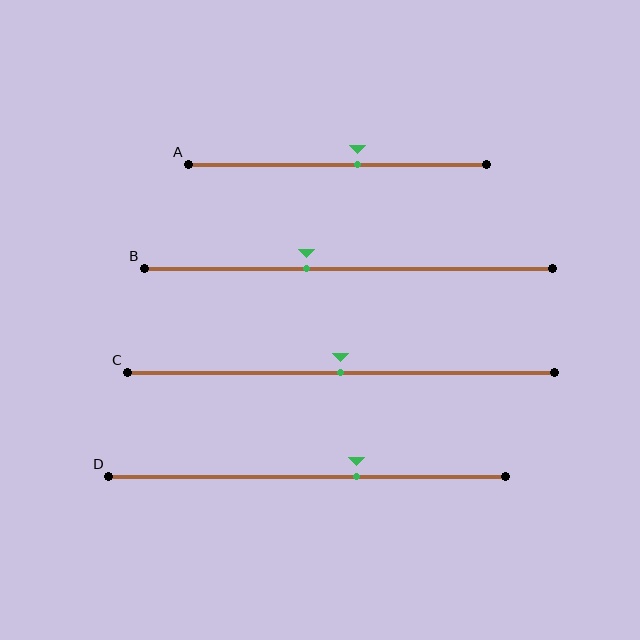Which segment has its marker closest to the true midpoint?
Segment C has its marker closest to the true midpoint.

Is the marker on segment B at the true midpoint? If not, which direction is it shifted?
No, the marker on segment B is shifted to the left by about 10% of the segment length.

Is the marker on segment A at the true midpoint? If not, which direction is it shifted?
No, the marker on segment A is shifted to the right by about 7% of the segment length.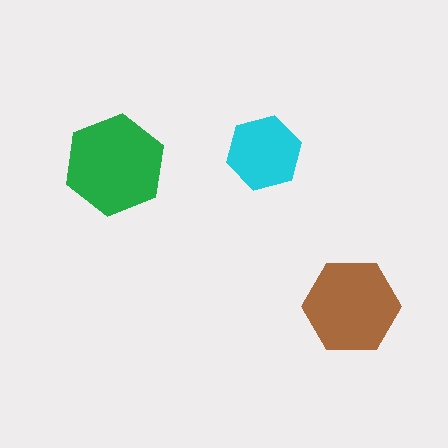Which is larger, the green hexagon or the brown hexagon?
The green one.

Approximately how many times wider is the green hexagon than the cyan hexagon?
About 1.5 times wider.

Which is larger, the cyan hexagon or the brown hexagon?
The brown one.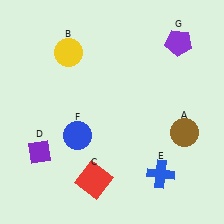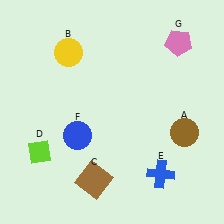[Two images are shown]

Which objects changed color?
C changed from red to brown. D changed from purple to lime. G changed from purple to pink.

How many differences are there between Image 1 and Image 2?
There are 3 differences between the two images.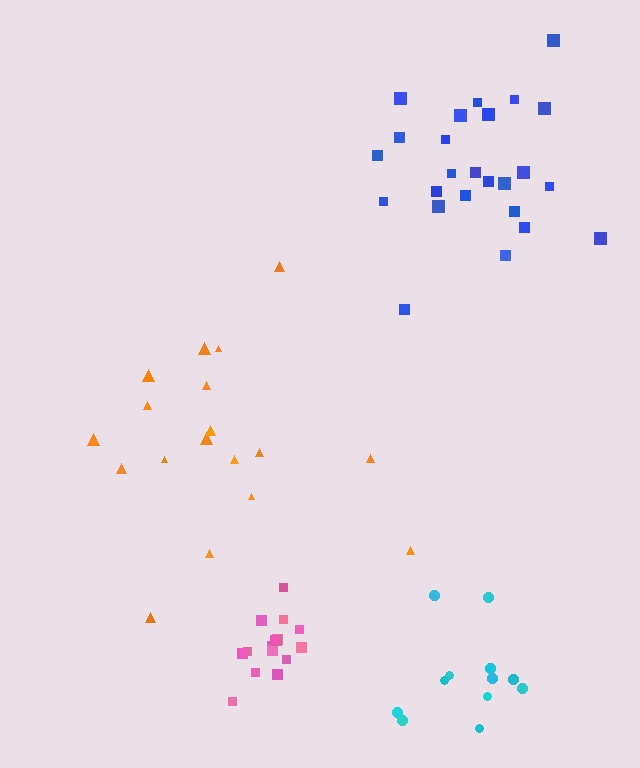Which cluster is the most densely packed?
Pink.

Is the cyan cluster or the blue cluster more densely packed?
Blue.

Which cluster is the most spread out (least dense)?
Orange.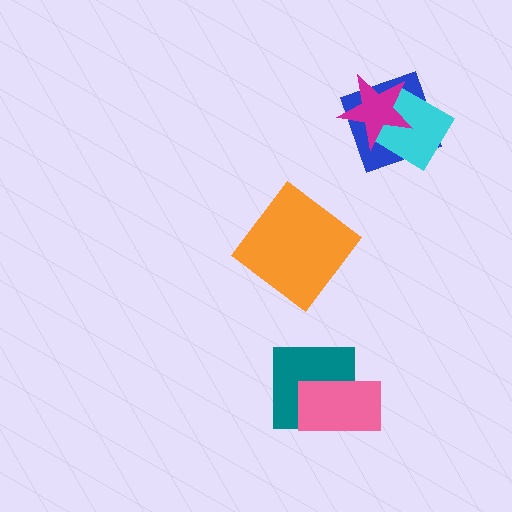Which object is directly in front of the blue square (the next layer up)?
The cyan diamond is directly in front of the blue square.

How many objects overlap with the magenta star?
2 objects overlap with the magenta star.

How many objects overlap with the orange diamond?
0 objects overlap with the orange diamond.